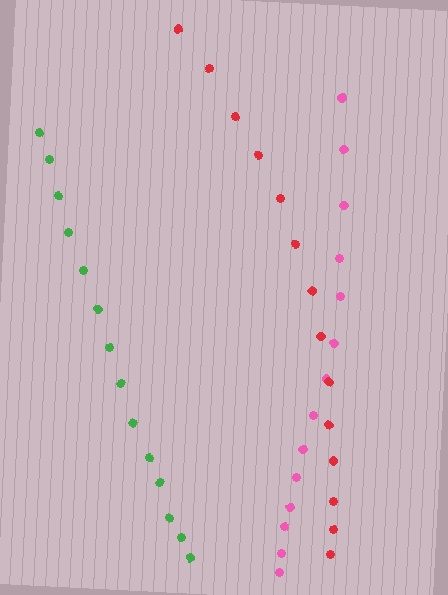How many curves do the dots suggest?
There are 3 distinct paths.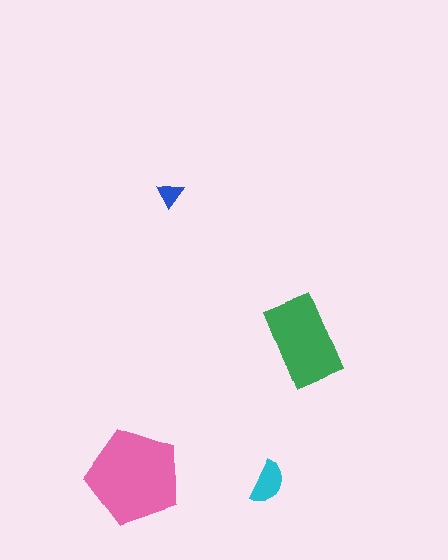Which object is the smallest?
The blue triangle.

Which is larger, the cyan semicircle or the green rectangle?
The green rectangle.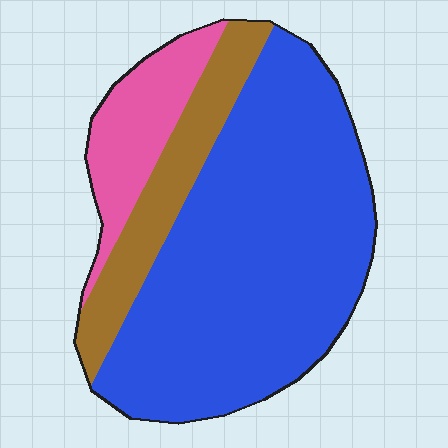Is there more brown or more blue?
Blue.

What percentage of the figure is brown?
Brown covers roughly 15% of the figure.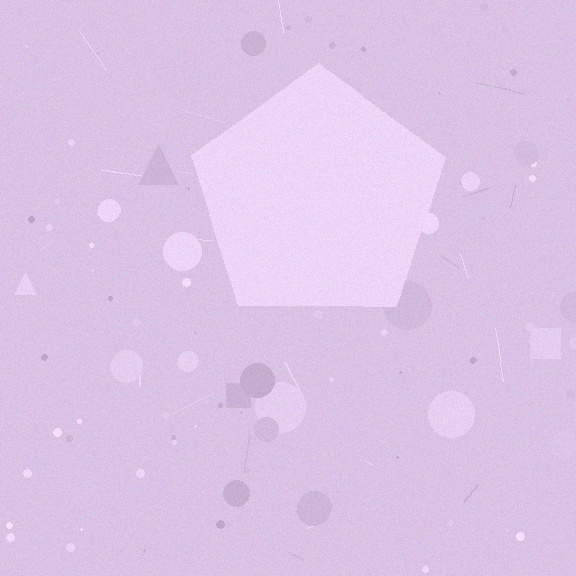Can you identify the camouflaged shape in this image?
The camouflaged shape is a pentagon.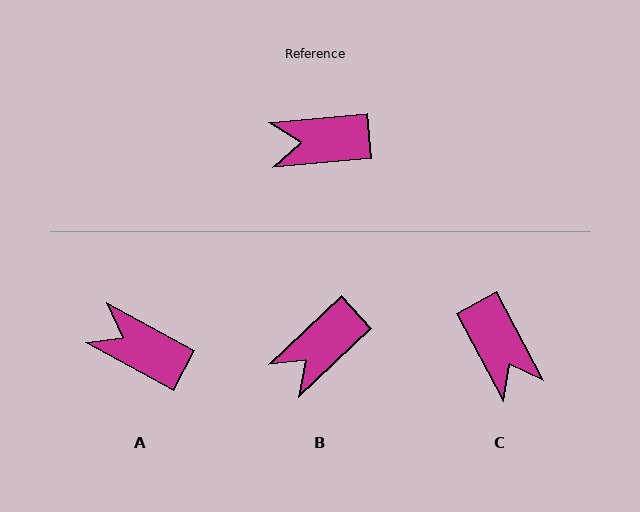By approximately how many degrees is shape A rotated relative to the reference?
Approximately 34 degrees clockwise.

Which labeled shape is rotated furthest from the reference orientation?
C, about 113 degrees away.